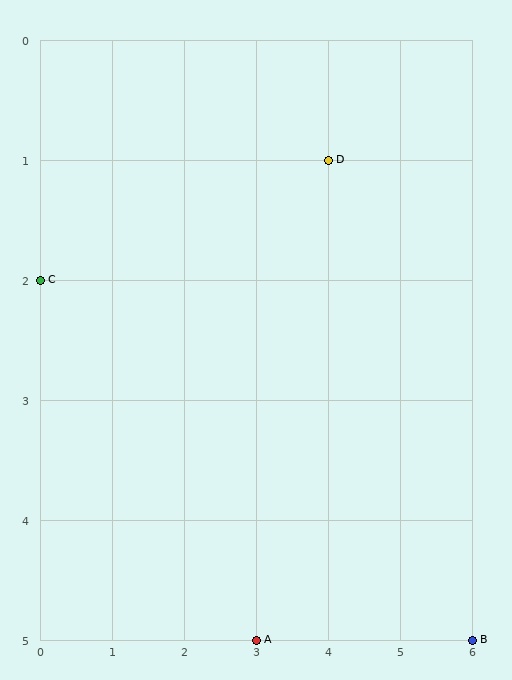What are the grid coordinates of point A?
Point A is at grid coordinates (3, 5).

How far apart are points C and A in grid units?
Points C and A are 3 columns and 3 rows apart (about 4.2 grid units diagonally).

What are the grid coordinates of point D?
Point D is at grid coordinates (4, 1).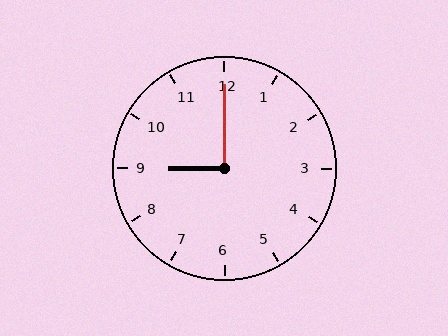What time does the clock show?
9:00.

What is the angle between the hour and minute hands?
Approximately 90 degrees.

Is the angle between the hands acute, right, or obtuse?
It is right.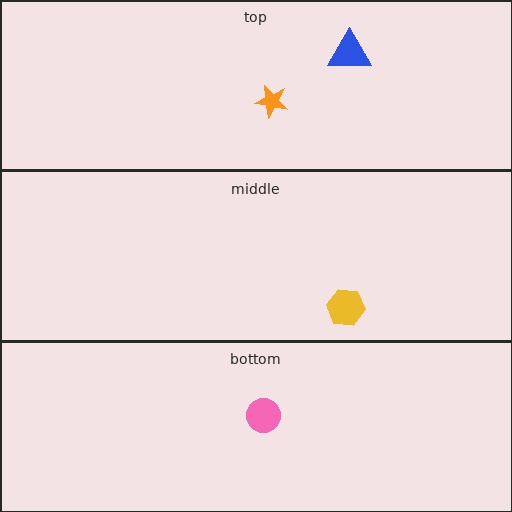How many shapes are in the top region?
2.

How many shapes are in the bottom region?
1.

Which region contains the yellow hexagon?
The middle region.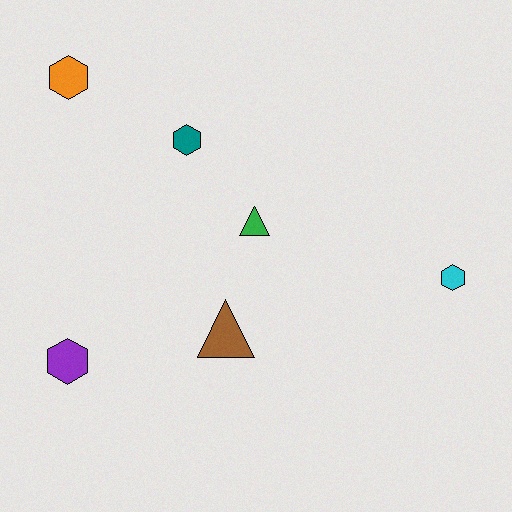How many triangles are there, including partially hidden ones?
There are 2 triangles.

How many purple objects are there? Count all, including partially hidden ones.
There is 1 purple object.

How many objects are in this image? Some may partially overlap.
There are 6 objects.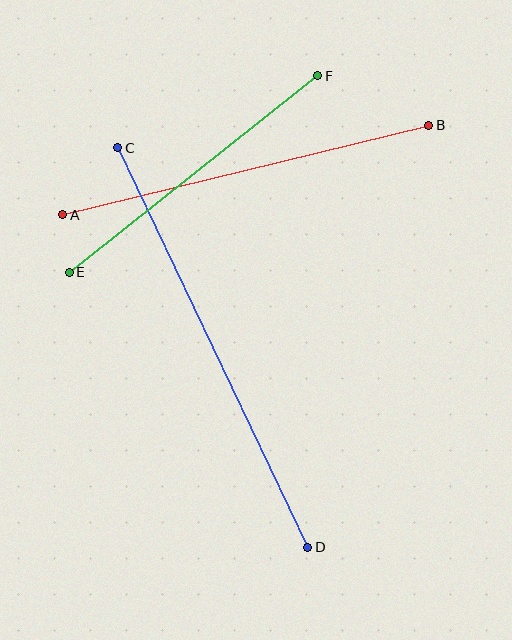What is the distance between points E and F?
The distance is approximately 316 pixels.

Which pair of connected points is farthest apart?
Points C and D are farthest apart.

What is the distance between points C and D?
The distance is approximately 443 pixels.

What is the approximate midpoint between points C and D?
The midpoint is at approximately (213, 347) pixels.